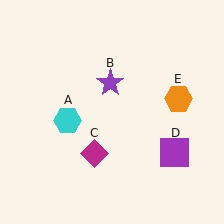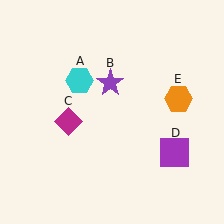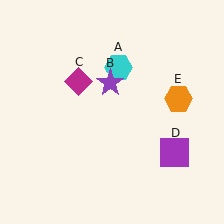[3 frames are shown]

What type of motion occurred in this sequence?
The cyan hexagon (object A), magenta diamond (object C) rotated clockwise around the center of the scene.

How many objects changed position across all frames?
2 objects changed position: cyan hexagon (object A), magenta diamond (object C).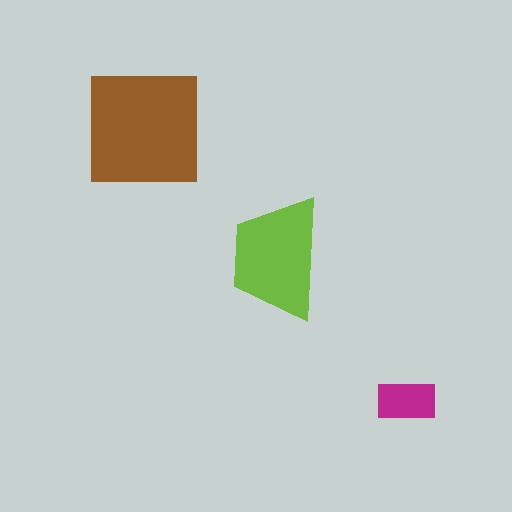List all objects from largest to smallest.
The brown square, the lime trapezoid, the magenta rectangle.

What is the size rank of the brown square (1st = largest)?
1st.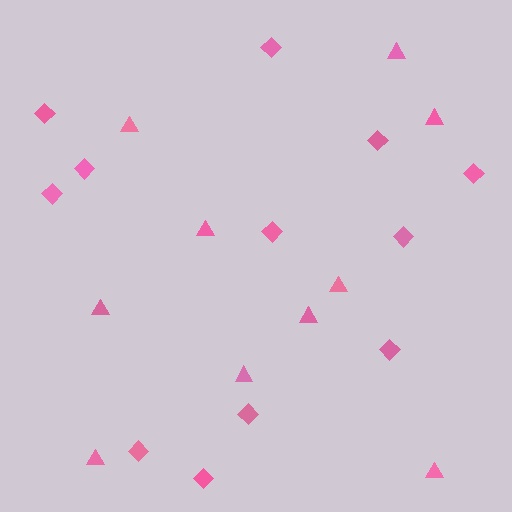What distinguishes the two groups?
There are 2 groups: one group of triangles (10) and one group of diamonds (12).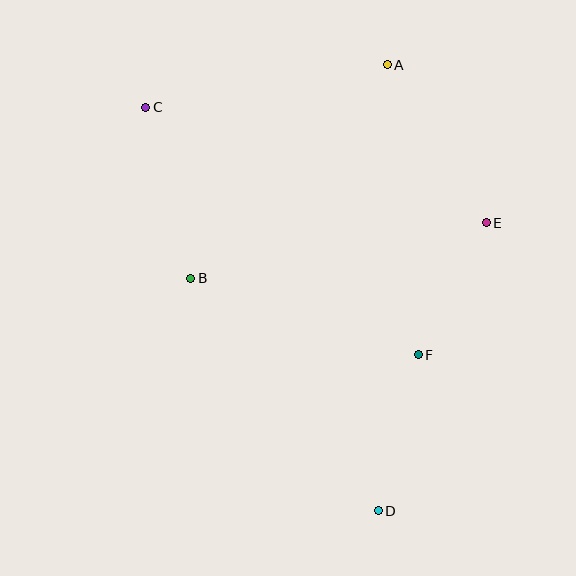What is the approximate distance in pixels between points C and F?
The distance between C and F is approximately 368 pixels.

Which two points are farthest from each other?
Points C and D are farthest from each other.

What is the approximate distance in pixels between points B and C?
The distance between B and C is approximately 177 pixels.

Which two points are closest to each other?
Points E and F are closest to each other.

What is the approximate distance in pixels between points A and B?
The distance between A and B is approximately 290 pixels.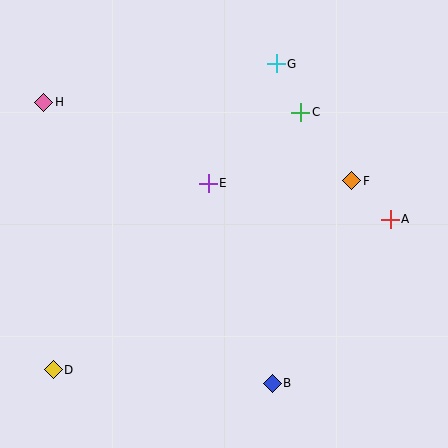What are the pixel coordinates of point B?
Point B is at (272, 383).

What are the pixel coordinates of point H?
Point H is at (43, 102).